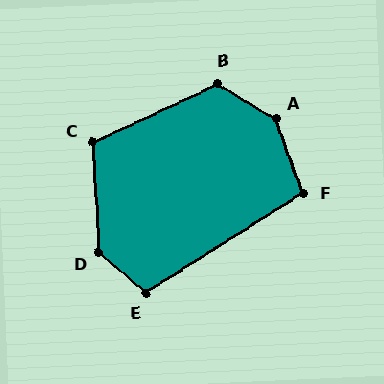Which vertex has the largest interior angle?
A, at approximately 141 degrees.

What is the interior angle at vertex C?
Approximately 112 degrees (obtuse).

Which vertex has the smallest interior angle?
F, at approximately 102 degrees.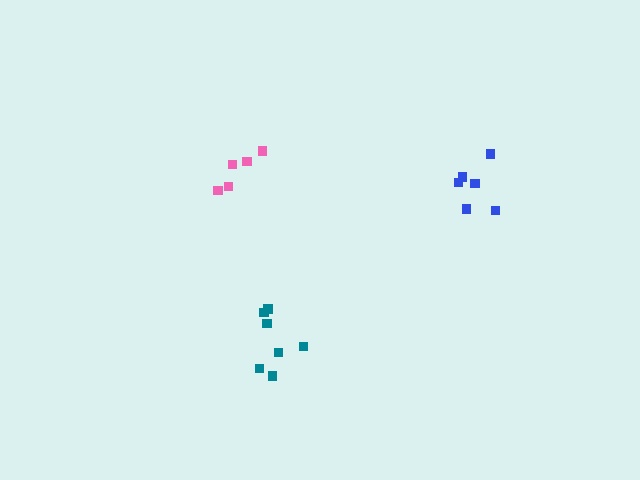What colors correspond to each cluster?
The clusters are colored: teal, blue, pink.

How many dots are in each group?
Group 1: 7 dots, Group 2: 6 dots, Group 3: 5 dots (18 total).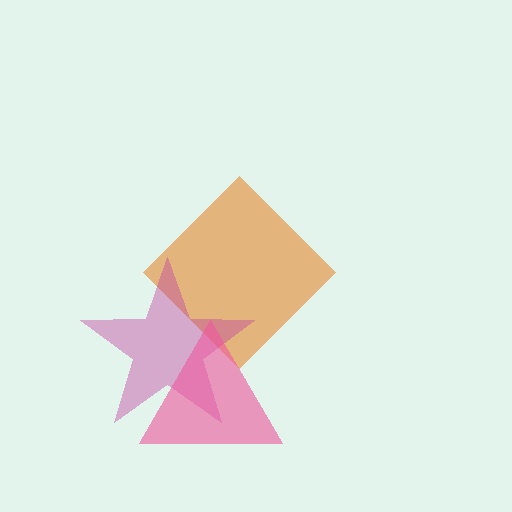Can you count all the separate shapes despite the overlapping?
Yes, there are 3 separate shapes.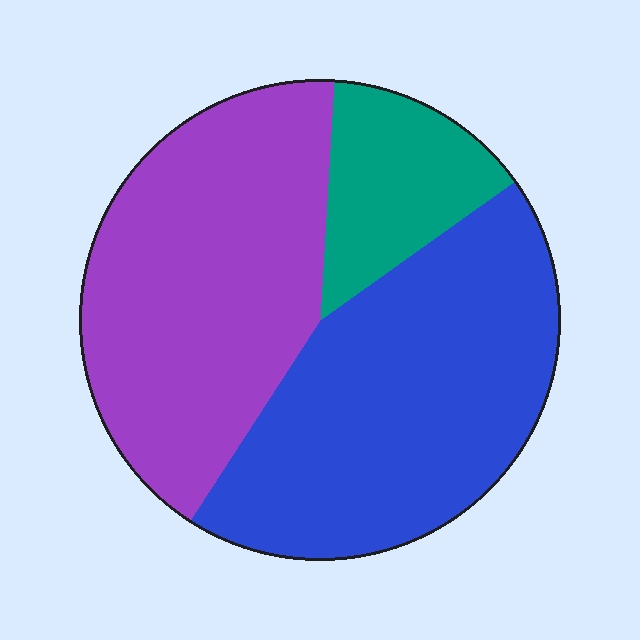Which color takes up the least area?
Teal, at roughly 15%.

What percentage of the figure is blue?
Blue covers roughly 45% of the figure.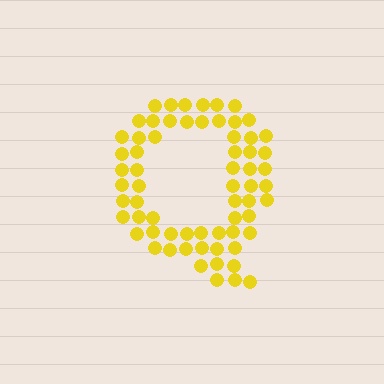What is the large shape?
The large shape is the letter Q.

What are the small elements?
The small elements are circles.